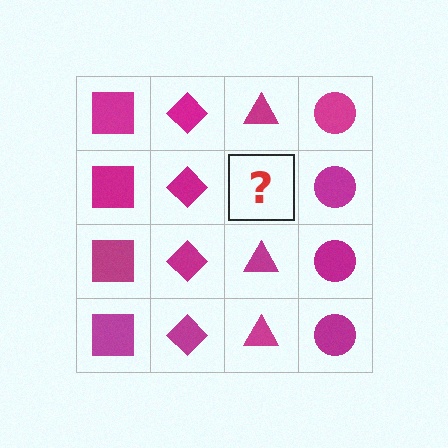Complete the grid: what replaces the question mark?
The question mark should be replaced with a magenta triangle.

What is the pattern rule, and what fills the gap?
The rule is that each column has a consistent shape. The gap should be filled with a magenta triangle.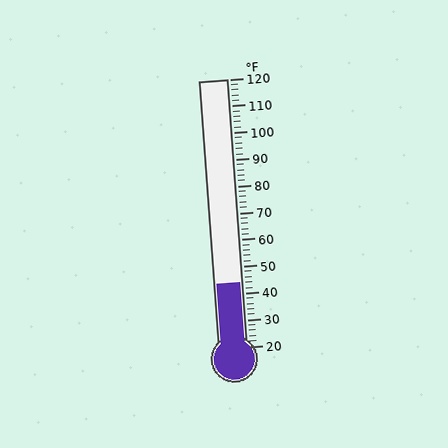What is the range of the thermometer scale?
The thermometer scale ranges from 20°F to 120°F.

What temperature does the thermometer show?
The thermometer shows approximately 44°F.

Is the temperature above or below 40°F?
The temperature is above 40°F.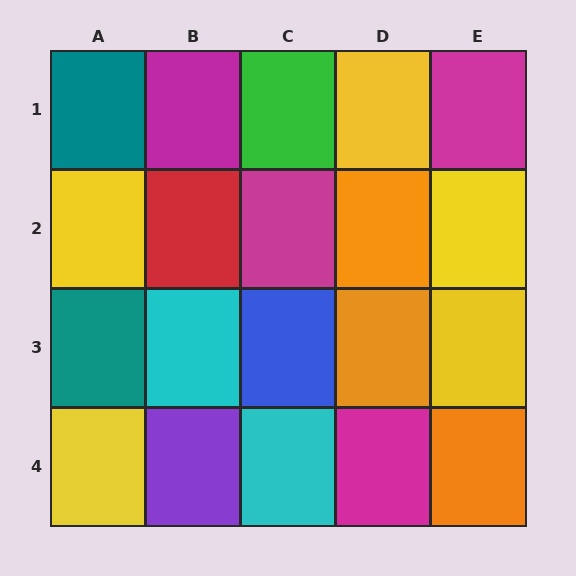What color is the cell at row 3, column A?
Teal.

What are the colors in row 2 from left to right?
Yellow, red, magenta, orange, yellow.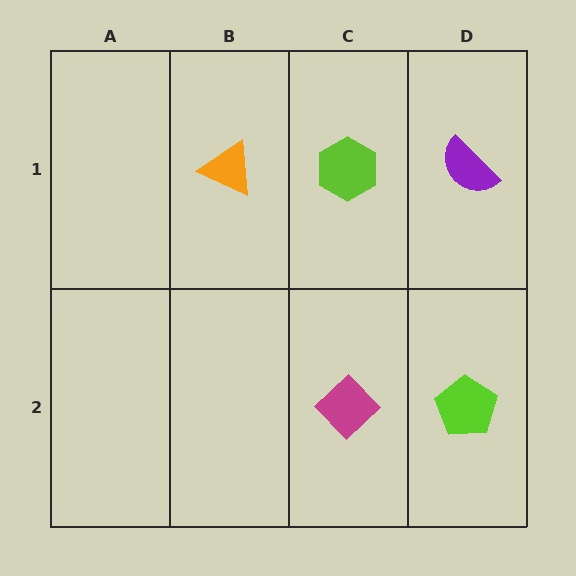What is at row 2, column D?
A lime pentagon.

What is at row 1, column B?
An orange triangle.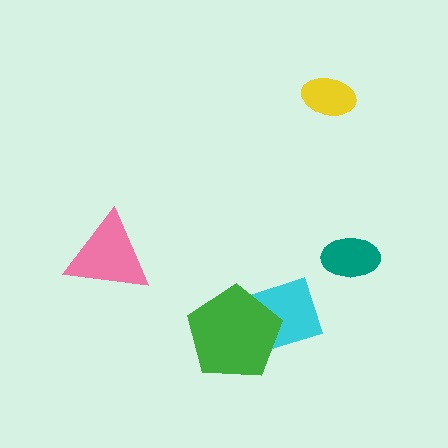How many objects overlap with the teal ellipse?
0 objects overlap with the teal ellipse.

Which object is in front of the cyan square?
The green pentagon is in front of the cyan square.